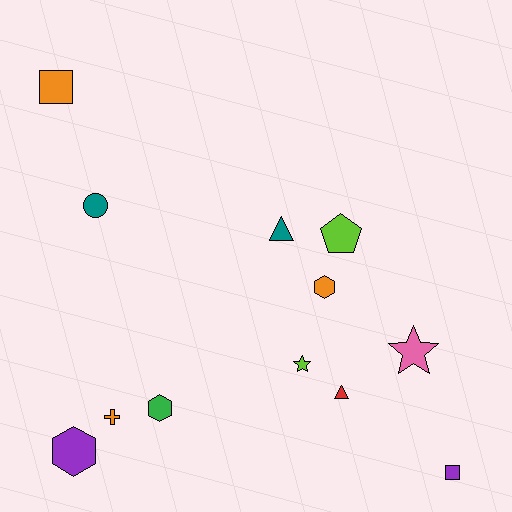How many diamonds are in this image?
There are no diamonds.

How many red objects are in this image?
There is 1 red object.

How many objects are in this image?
There are 12 objects.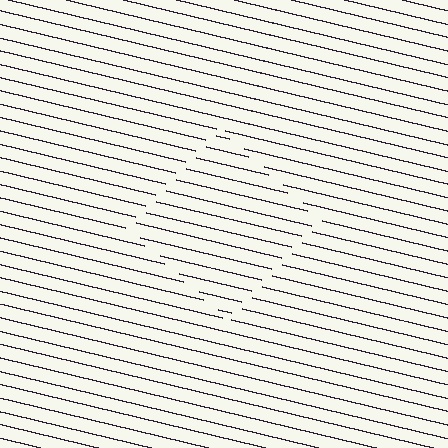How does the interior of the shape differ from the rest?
The interior of the shape contains the same grating, shifted by half a period — the contour is defined by the phase discontinuity where line-ends from the inner and outer gratings abut.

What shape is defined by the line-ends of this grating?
An illusory square. The interior of the shape contains the same grating, shifted by half a period — the contour is defined by the phase discontinuity where line-ends from the inner and outer gratings abut.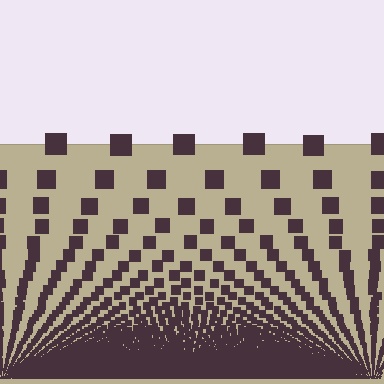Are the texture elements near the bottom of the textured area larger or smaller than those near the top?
Smaller. The gradient is inverted — elements near the bottom are smaller and denser.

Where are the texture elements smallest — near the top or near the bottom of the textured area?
Near the bottom.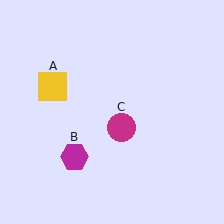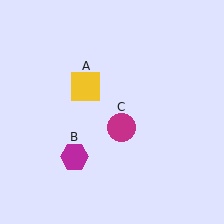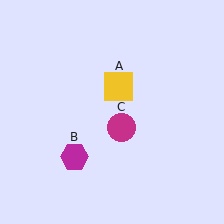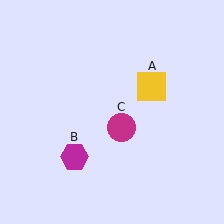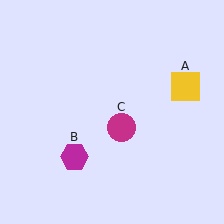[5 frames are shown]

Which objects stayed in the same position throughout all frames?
Magenta hexagon (object B) and magenta circle (object C) remained stationary.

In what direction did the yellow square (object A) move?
The yellow square (object A) moved right.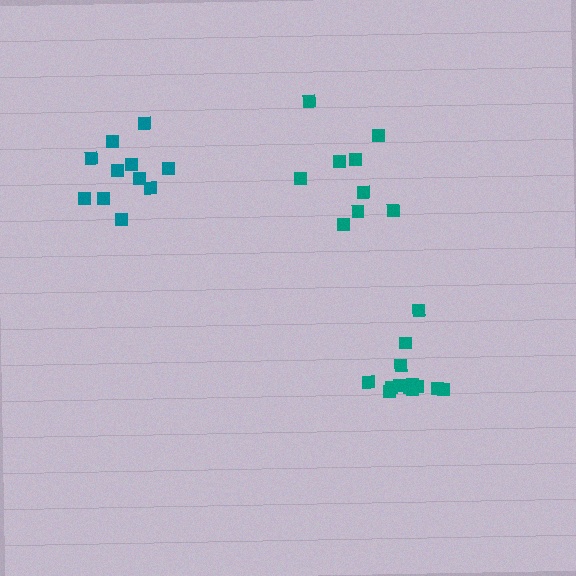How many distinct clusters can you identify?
There are 3 distinct clusters.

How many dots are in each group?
Group 1: 13 dots, Group 2: 11 dots, Group 3: 9 dots (33 total).